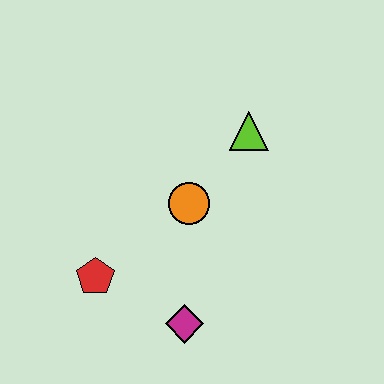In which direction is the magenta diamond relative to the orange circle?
The magenta diamond is below the orange circle.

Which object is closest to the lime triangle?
The orange circle is closest to the lime triangle.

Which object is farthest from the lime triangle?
The red pentagon is farthest from the lime triangle.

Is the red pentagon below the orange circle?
Yes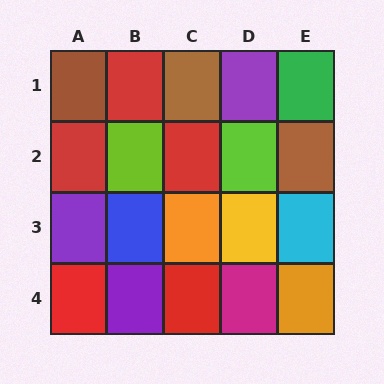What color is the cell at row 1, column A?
Brown.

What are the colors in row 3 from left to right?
Purple, blue, orange, yellow, cyan.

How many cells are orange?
2 cells are orange.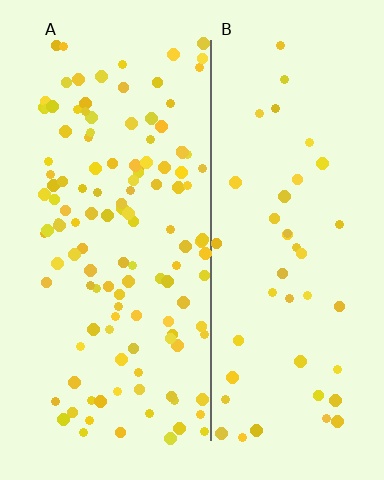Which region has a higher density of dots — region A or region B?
A (the left).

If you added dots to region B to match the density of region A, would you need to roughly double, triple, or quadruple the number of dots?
Approximately triple.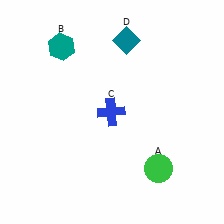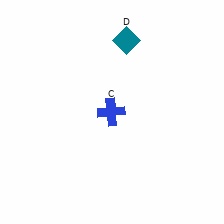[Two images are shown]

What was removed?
The teal hexagon (B), the green circle (A) were removed in Image 2.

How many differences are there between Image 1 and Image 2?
There are 2 differences between the two images.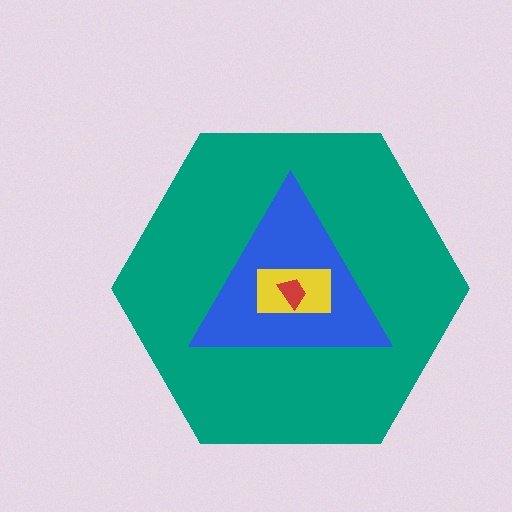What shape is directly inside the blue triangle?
The yellow rectangle.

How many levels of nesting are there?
4.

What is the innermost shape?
The red trapezoid.